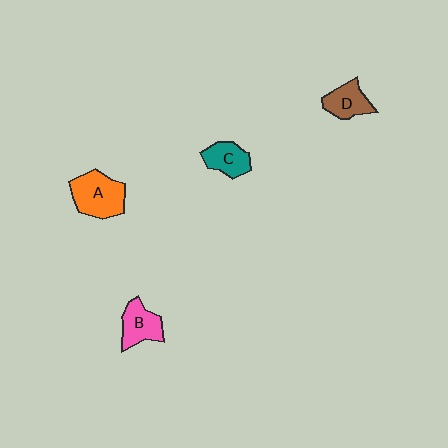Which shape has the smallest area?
Shape C (teal).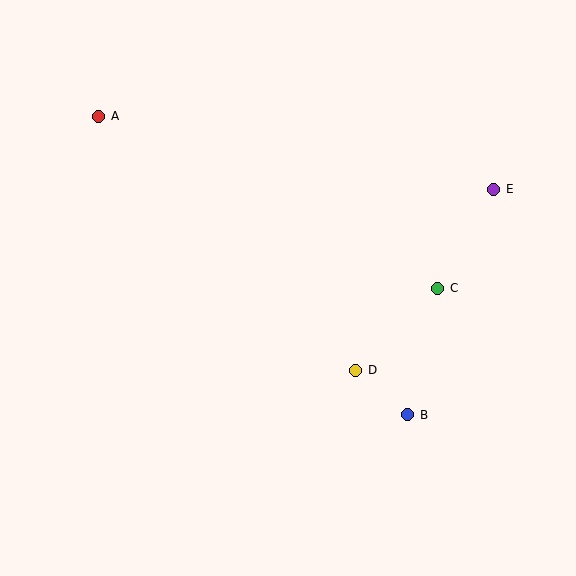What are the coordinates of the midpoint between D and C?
The midpoint between D and C is at (397, 329).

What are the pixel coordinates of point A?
Point A is at (99, 116).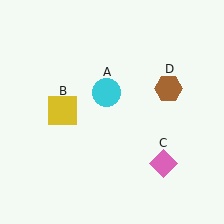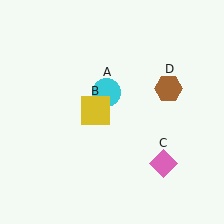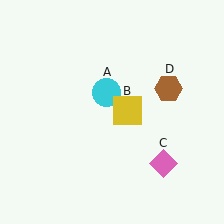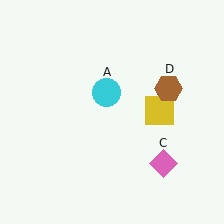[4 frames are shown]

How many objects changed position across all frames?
1 object changed position: yellow square (object B).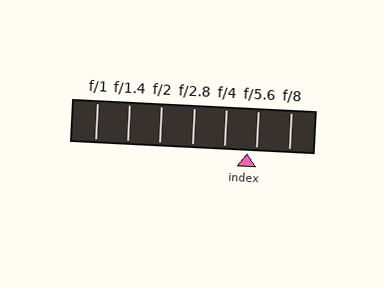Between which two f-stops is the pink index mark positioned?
The index mark is between f/4 and f/5.6.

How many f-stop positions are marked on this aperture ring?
There are 7 f-stop positions marked.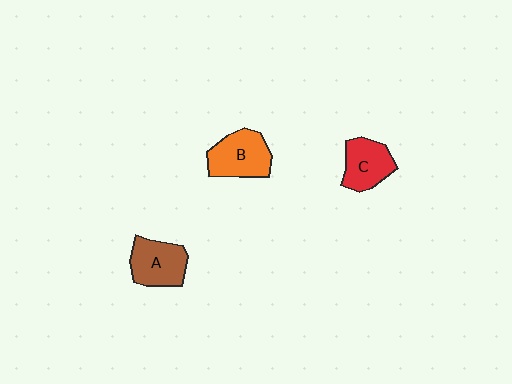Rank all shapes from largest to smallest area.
From largest to smallest: B (orange), A (brown), C (red).